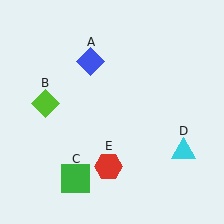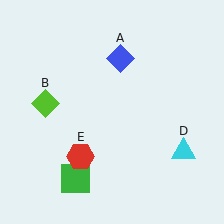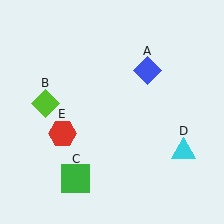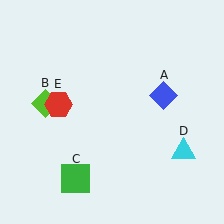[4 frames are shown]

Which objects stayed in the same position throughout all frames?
Lime diamond (object B) and green square (object C) and cyan triangle (object D) remained stationary.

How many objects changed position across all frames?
2 objects changed position: blue diamond (object A), red hexagon (object E).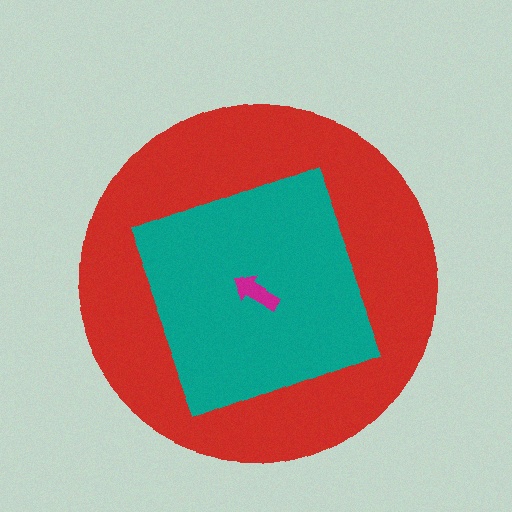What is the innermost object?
The magenta arrow.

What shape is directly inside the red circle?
The teal square.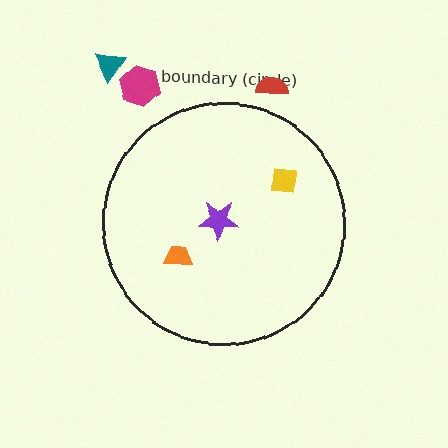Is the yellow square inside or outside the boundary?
Inside.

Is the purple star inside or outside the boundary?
Inside.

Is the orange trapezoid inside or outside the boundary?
Inside.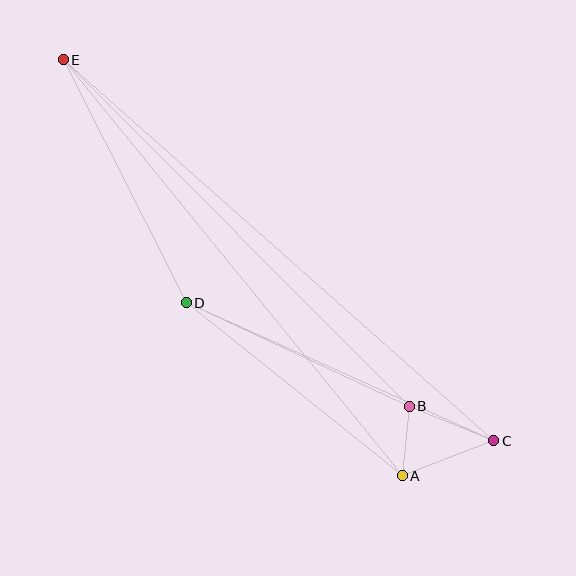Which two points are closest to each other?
Points A and B are closest to each other.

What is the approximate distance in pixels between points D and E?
The distance between D and E is approximately 272 pixels.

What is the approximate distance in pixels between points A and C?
The distance between A and C is approximately 98 pixels.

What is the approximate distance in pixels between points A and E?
The distance between A and E is approximately 537 pixels.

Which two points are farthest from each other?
Points C and E are farthest from each other.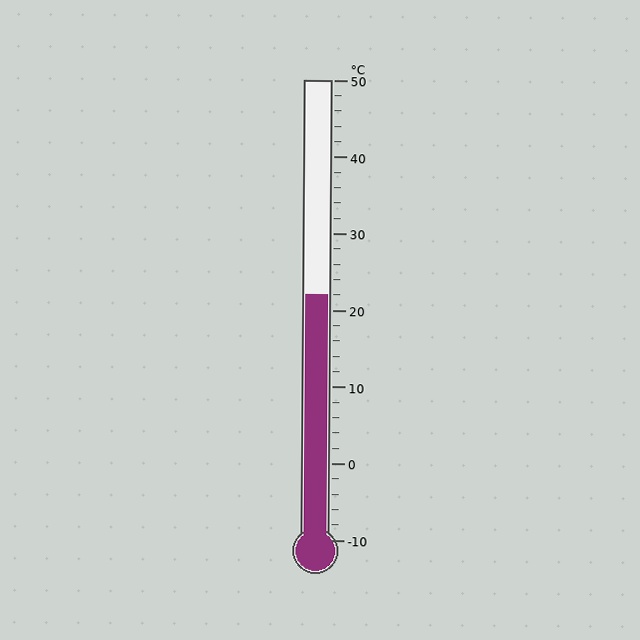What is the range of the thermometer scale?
The thermometer scale ranges from -10°C to 50°C.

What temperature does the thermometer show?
The thermometer shows approximately 22°C.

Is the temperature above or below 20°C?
The temperature is above 20°C.